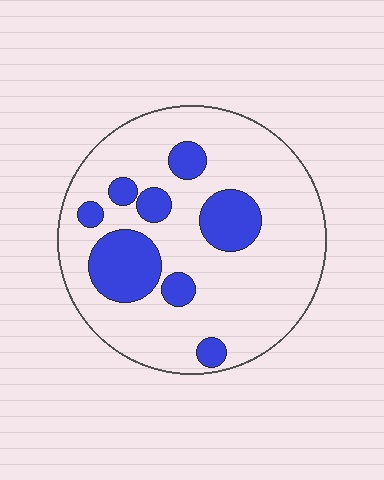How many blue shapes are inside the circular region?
8.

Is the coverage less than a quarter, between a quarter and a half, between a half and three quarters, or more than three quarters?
Less than a quarter.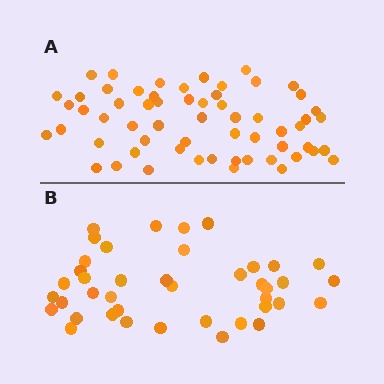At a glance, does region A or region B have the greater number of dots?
Region A (the top region) has more dots.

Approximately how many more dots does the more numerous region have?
Region A has approximately 20 more dots than region B.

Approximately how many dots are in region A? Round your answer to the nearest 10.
About 60 dots.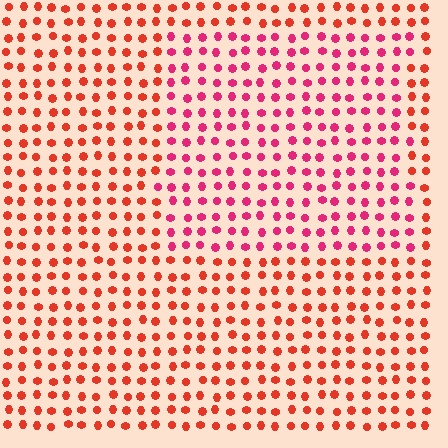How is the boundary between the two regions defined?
The boundary is defined purely by a slight shift in hue (about 31 degrees). Spacing, size, and orientation are identical on both sides.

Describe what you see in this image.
The image is filled with small red elements in a uniform arrangement. A rectangle-shaped region is visible where the elements are tinted to a slightly different hue, forming a subtle color boundary.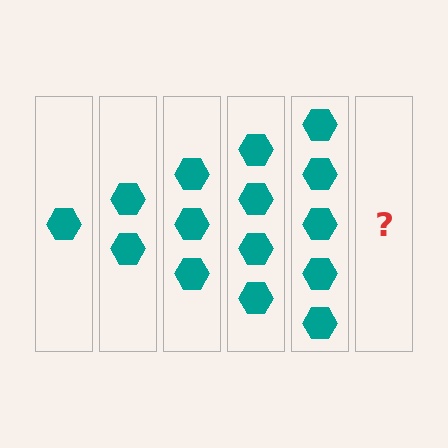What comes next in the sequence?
The next element should be 6 hexagons.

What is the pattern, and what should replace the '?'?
The pattern is that each step adds one more hexagon. The '?' should be 6 hexagons.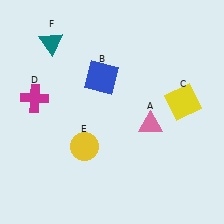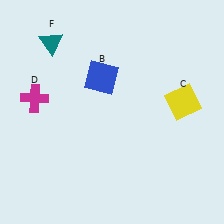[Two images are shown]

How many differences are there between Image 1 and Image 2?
There are 2 differences between the two images.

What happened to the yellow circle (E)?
The yellow circle (E) was removed in Image 2. It was in the bottom-left area of Image 1.